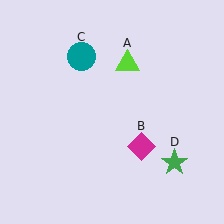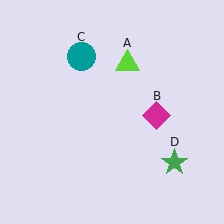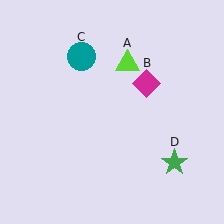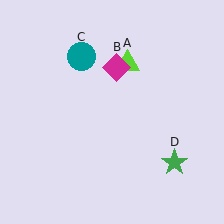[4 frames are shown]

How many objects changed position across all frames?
1 object changed position: magenta diamond (object B).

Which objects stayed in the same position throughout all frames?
Lime triangle (object A) and teal circle (object C) and green star (object D) remained stationary.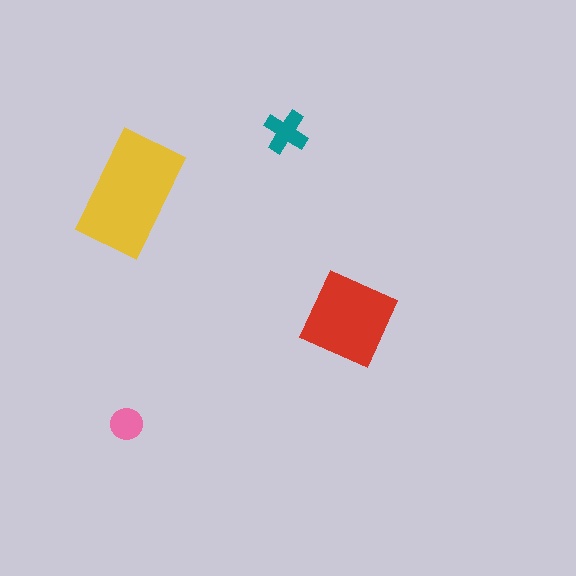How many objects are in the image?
There are 4 objects in the image.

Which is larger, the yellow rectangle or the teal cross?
The yellow rectangle.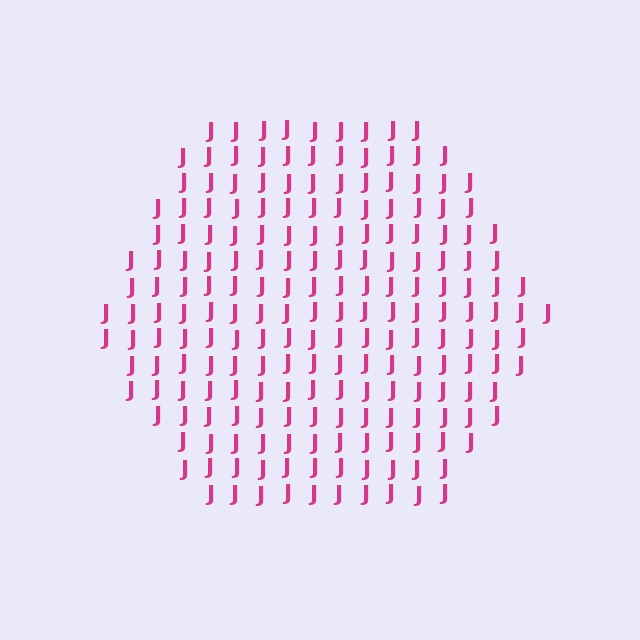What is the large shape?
The large shape is a hexagon.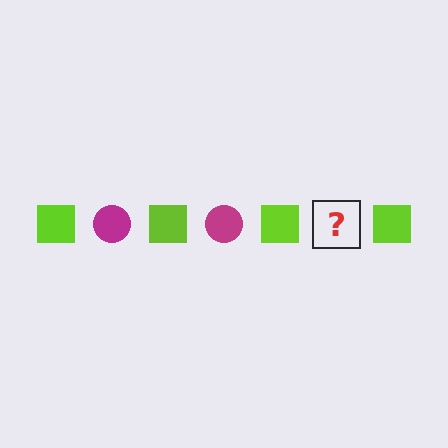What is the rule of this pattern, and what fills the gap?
The rule is that the pattern alternates between lime square and magenta circle. The gap should be filled with a magenta circle.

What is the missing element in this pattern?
The missing element is a magenta circle.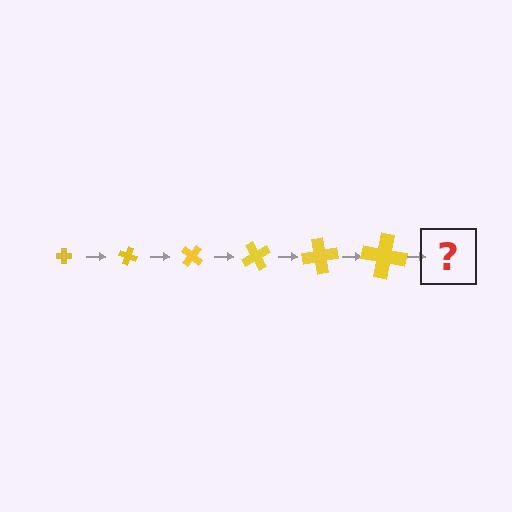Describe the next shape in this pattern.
It should be a cross, larger than the previous one and rotated 120 degrees from the start.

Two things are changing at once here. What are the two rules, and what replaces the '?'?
The two rules are that the cross grows larger each step and it rotates 20 degrees each step. The '?' should be a cross, larger than the previous one and rotated 120 degrees from the start.